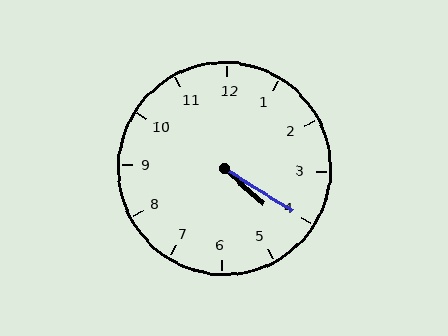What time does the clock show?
4:20.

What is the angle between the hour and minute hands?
Approximately 10 degrees.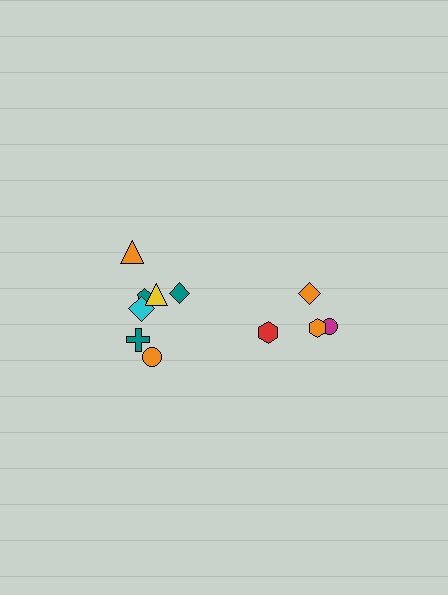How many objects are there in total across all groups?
There are 11 objects.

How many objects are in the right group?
There are 4 objects.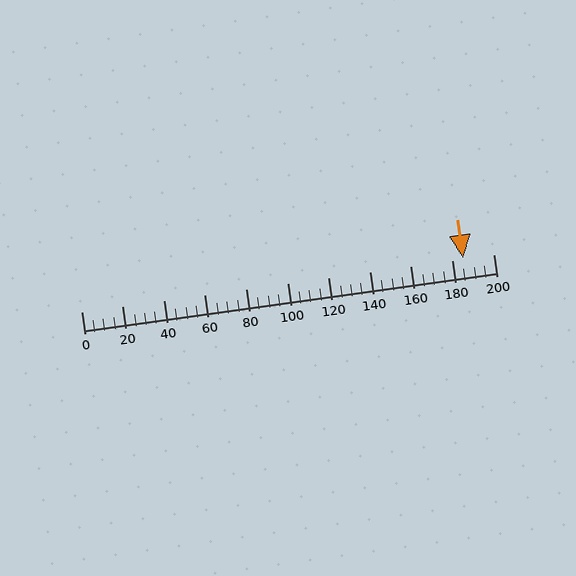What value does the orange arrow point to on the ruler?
The orange arrow points to approximately 185.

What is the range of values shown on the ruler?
The ruler shows values from 0 to 200.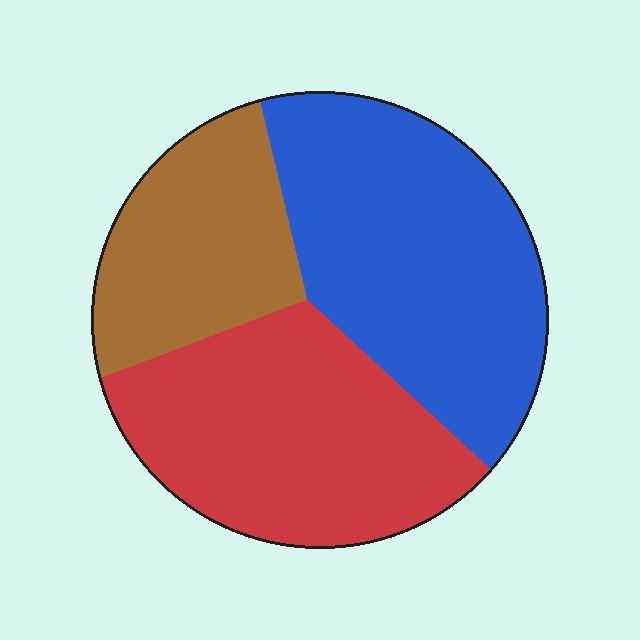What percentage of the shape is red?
Red covers 37% of the shape.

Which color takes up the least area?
Brown, at roughly 25%.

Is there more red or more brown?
Red.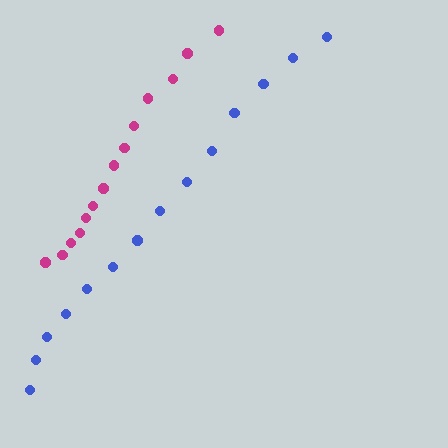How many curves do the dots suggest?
There are 2 distinct paths.